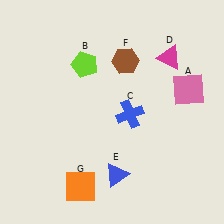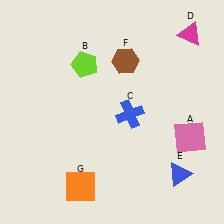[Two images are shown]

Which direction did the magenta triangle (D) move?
The magenta triangle (D) moved up.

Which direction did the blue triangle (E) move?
The blue triangle (E) moved right.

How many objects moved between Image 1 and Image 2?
3 objects moved between the two images.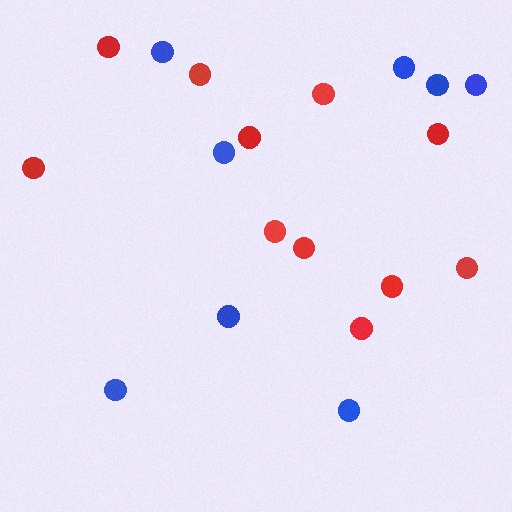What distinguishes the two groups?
There are 2 groups: one group of blue circles (8) and one group of red circles (11).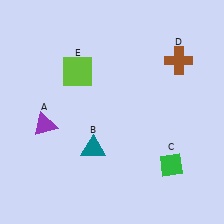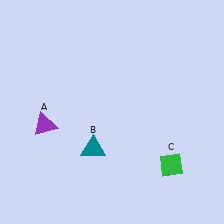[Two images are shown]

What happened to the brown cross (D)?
The brown cross (D) was removed in Image 2. It was in the top-right area of Image 1.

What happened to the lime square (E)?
The lime square (E) was removed in Image 2. It was in the top-left area of Image 1.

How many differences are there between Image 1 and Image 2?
There are 2 differences between the two images.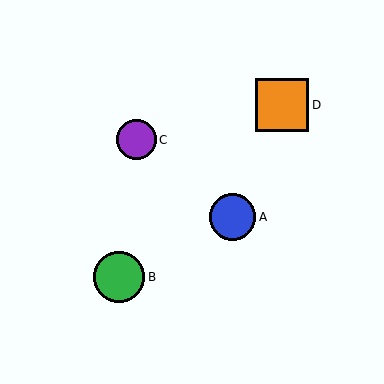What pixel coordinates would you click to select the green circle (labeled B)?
Click at (119, 277) to select the green circle B.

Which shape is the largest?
The orange square (labeled D) is the largest.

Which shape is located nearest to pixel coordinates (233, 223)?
The blue circle (labeled A) at (233, 217) is nearest to that location.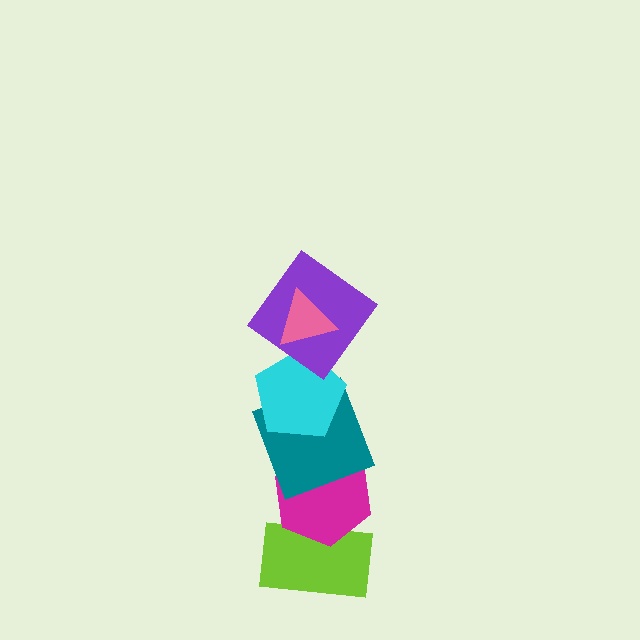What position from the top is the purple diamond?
The purple diamond is 2nd from the top.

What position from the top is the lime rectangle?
The lime rectangle is 6th from the top.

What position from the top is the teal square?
The teal square is 4th from the top.